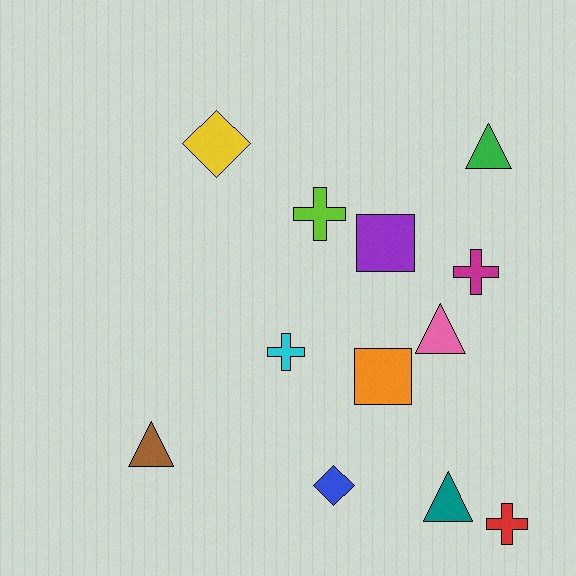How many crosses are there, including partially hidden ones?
There are 4 crosses.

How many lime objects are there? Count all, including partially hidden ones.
There is 1 lime object.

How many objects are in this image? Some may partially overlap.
There are 12 objects.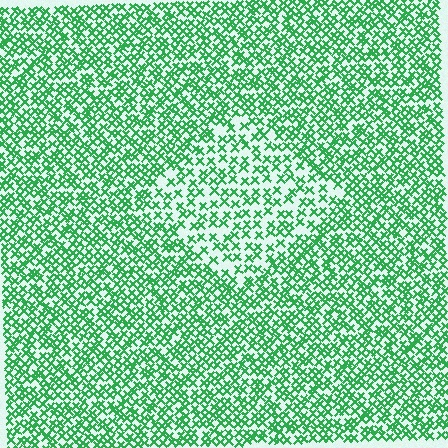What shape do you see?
I see a diamond.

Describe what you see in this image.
The image contains small green elements arranged at two different densities. A diamond-shaped region is visible where the elements are less densely packed than the surrounding area.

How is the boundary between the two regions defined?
The boundary is defined by a change in element density (approximately 1.7x ratio). All elements are the same color, size, and shape.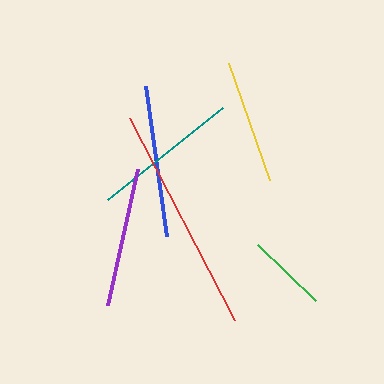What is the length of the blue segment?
The blue segment is approximately 152 pixels long.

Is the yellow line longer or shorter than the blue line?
The blue line is longer than the yellow line.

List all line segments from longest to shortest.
From longest to shortest: red, blue, teal, purple, yellow, green.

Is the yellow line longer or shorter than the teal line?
The teal line is longer than the yellow line.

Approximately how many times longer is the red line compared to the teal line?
The red line is approximately 1.5 times the length of the teal line.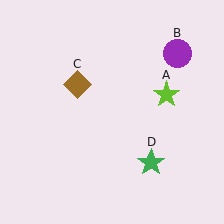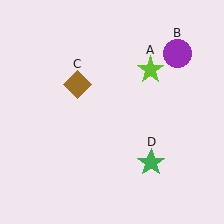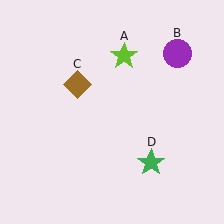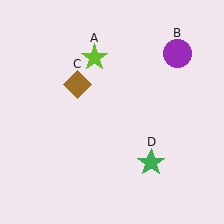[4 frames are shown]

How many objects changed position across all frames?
1 object changed position: lime star (object A).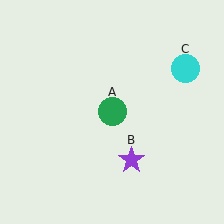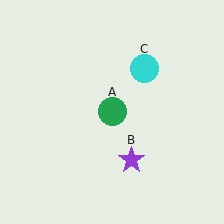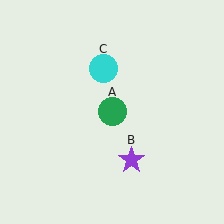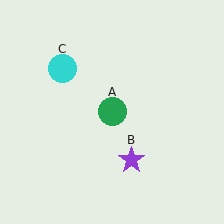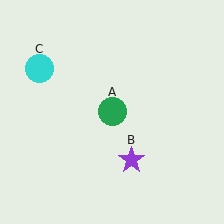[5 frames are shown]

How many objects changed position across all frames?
1 object changed position: cyan circle (object C).